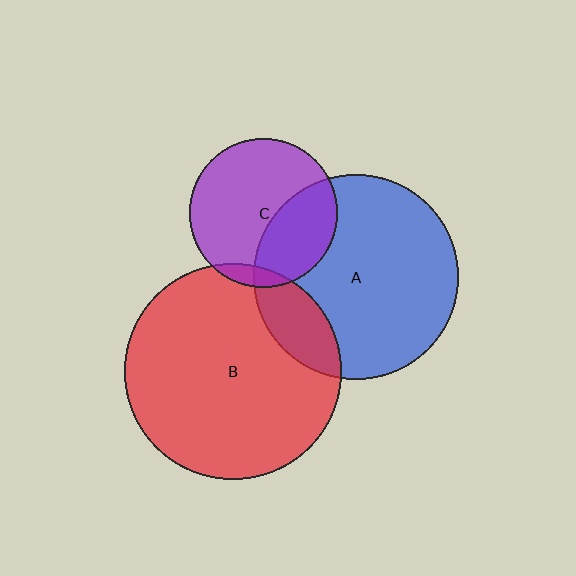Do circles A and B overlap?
Yes.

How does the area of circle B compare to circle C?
Approximately 2.1 times.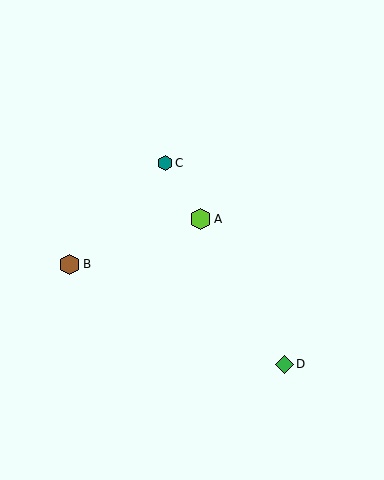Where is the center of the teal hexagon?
The center of the teal hexagon is at (165, 163).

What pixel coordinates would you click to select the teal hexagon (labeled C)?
Click at (165, 163) to select the teal hexagon C.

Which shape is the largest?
The lime hexagon (labeled A) is the largest.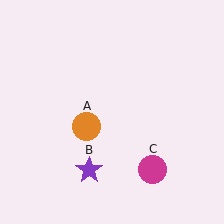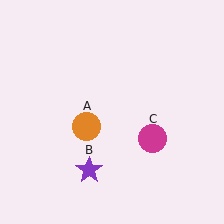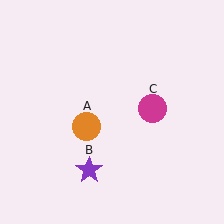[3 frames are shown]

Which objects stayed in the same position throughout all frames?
Orange circle (object A) and purple star (object B) remained stationary.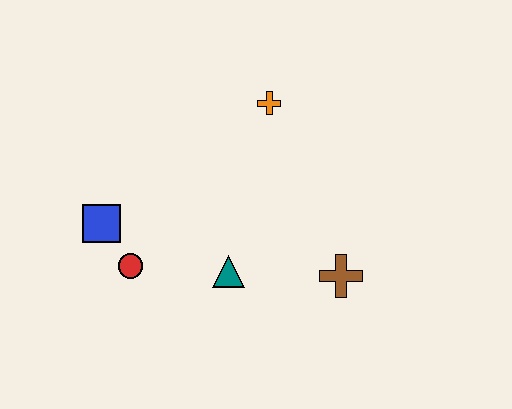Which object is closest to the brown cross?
The teal triangle is closest to the brown cross.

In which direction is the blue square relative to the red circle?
The blue square is above the red circle.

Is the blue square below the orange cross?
Yes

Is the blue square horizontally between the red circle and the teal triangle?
No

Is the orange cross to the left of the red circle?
No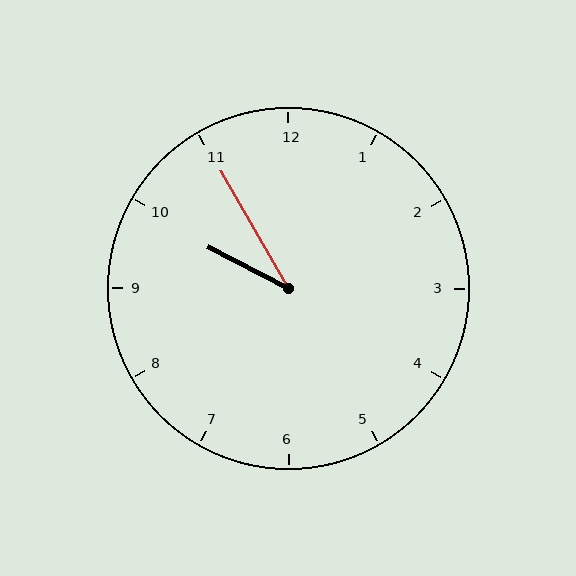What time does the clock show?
9:55.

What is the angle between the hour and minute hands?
Approximately 32 degrees.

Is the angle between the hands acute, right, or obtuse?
It is acute.